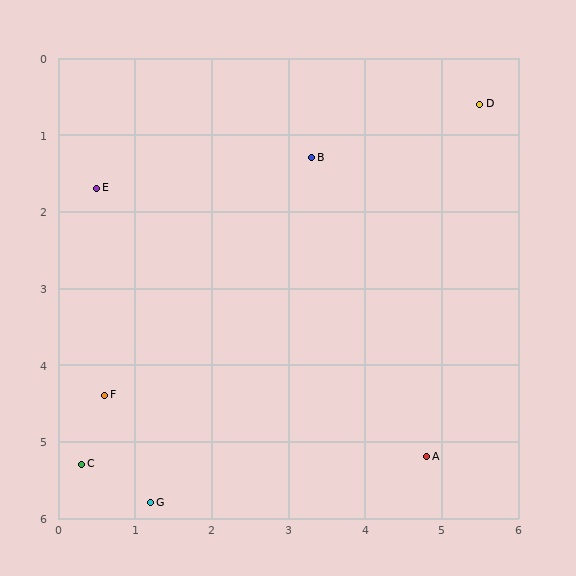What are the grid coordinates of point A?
Point A is at approximately (4.8, 5.2).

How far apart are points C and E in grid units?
Points C and E are about 3.6 grid units apart.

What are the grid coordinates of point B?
Point B is at approximately (3.3, 1.3).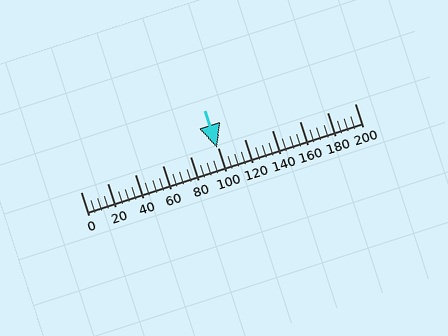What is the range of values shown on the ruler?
The ruler shows values from 0 to 200.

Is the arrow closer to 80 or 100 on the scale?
The arrow is closer to 100.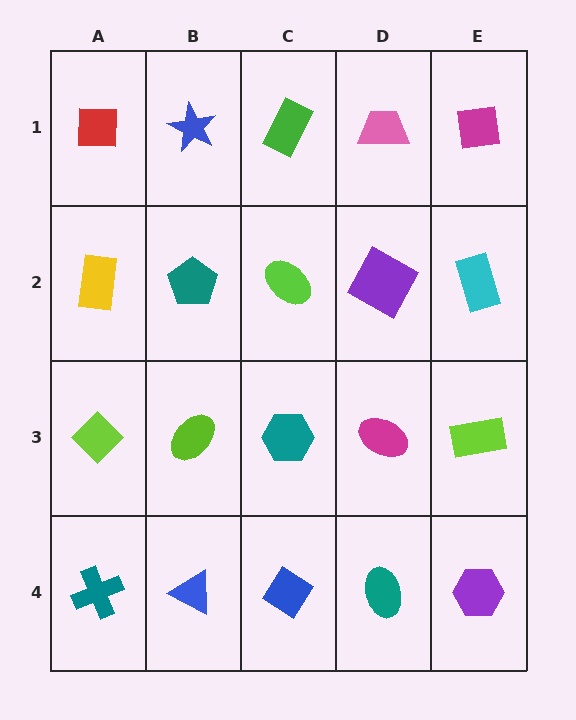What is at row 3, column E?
A lime rectangle.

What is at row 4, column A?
A teal cross.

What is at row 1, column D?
A pink trapezoid.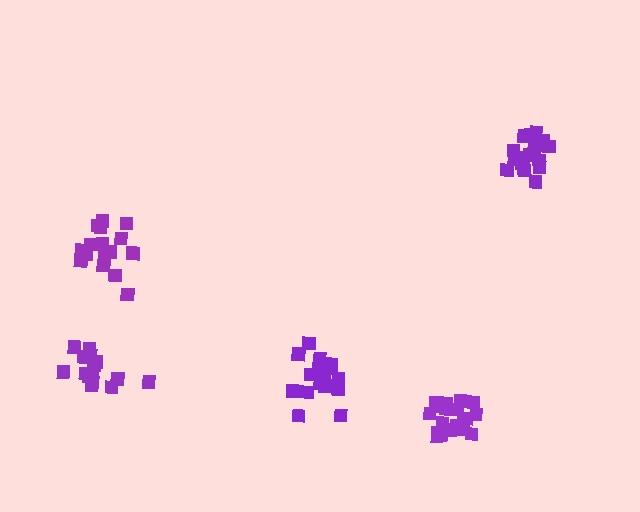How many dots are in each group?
Group 1: 19 dots, Group 2: 19 dots, Group 3: 19 dots, Group 4: 16 dots, Group 5: 15 dots (88 total).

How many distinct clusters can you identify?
There are 5 distinct clusters.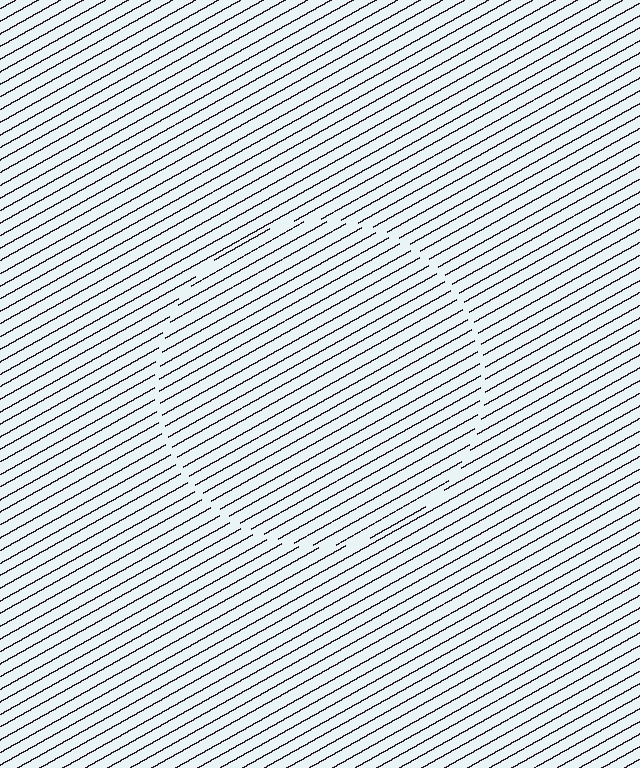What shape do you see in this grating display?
An illusory circle. The interior of the shape contains the same grating, shifted by half a period — the contour is defined by the phase discontinuity where line-ends from the inner and outer gratings abut.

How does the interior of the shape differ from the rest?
The interior of the shape contains the same grating, shifted by half a period — the contour is defined by the phase discontinuity where line-ends from the inner and outer gratings abut.